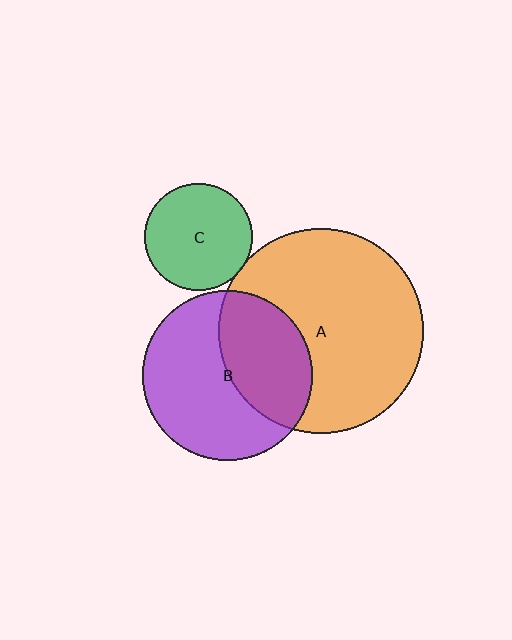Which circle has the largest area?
Circle A (orange).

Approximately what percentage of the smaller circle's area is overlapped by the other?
Approximately 5%.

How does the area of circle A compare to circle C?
Approximately 3.7 times.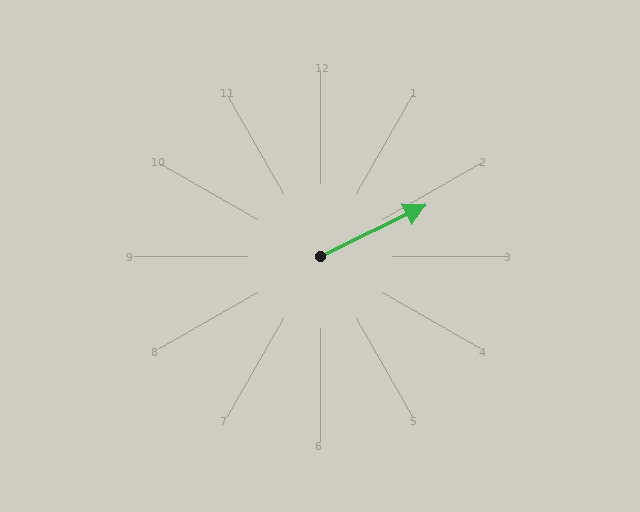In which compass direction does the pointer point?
Northeast.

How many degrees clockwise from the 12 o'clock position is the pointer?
Approximately 64 degrees.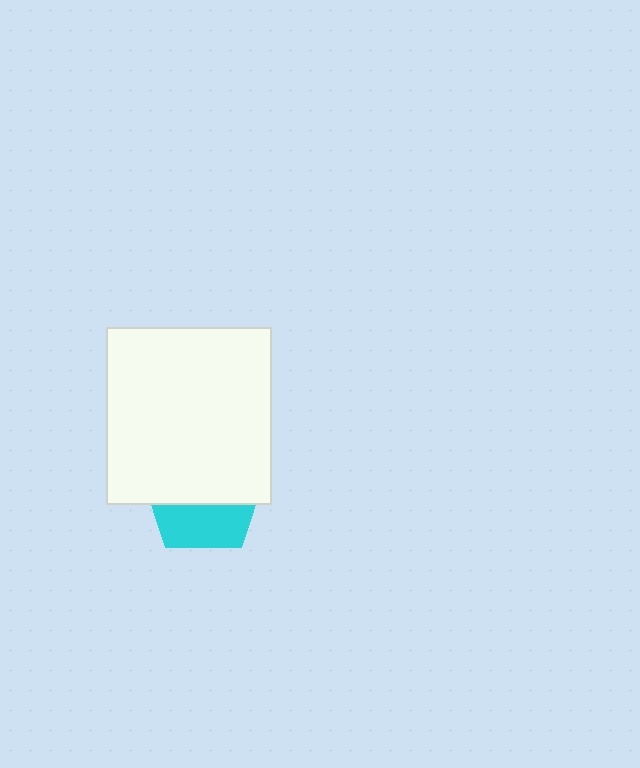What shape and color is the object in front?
The object in front is a white rectangle.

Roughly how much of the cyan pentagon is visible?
A small part of it is visible (roughly 37%).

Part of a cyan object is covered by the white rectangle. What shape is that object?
It is a pentagon.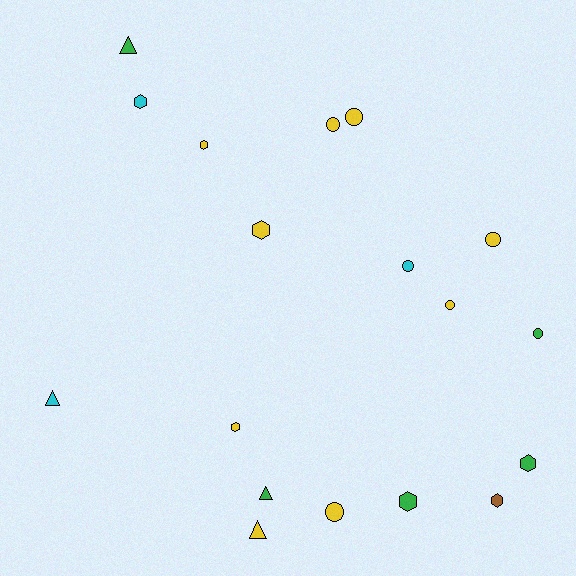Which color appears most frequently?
Yellow, with 9 objects.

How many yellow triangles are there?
There is 1 yellow triangle.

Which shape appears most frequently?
Hexagon, with 7 objects.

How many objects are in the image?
There are 18 objects.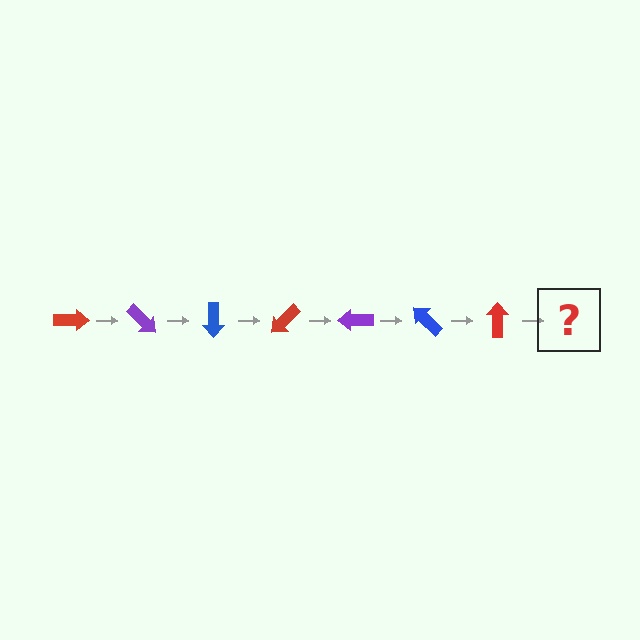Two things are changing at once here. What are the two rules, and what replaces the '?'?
The two rules are that it rotates 45 degrees each step and the color cycles through red, purple, and blue. The '?' should be a purple arrow, rotated 315 degrees from the start.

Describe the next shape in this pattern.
It should be a purple arrow, rotated 315 degrees from the start.